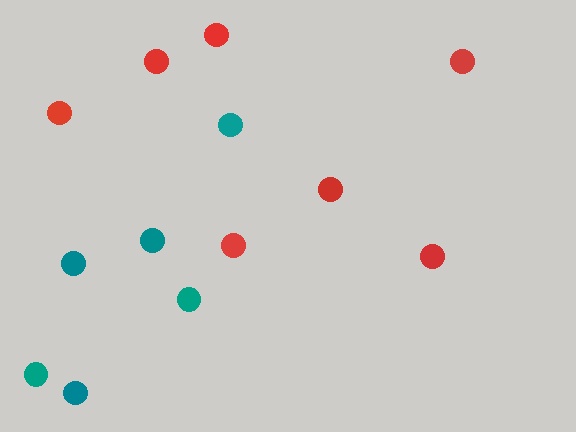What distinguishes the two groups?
There are 2 groups: one group of teal circles (6) and one group of red circles (7).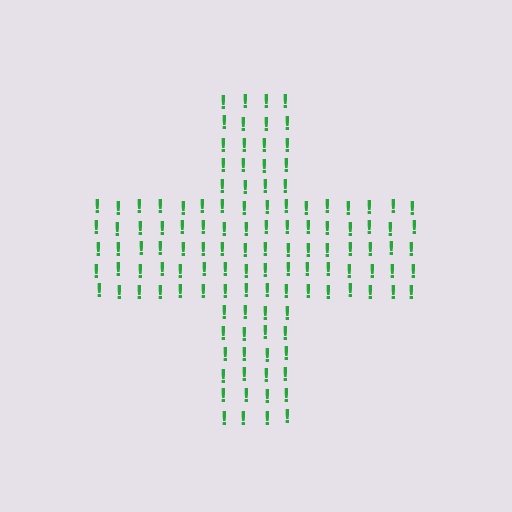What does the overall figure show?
The overall figure shows a cross.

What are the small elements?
The small elements are exclamation marks.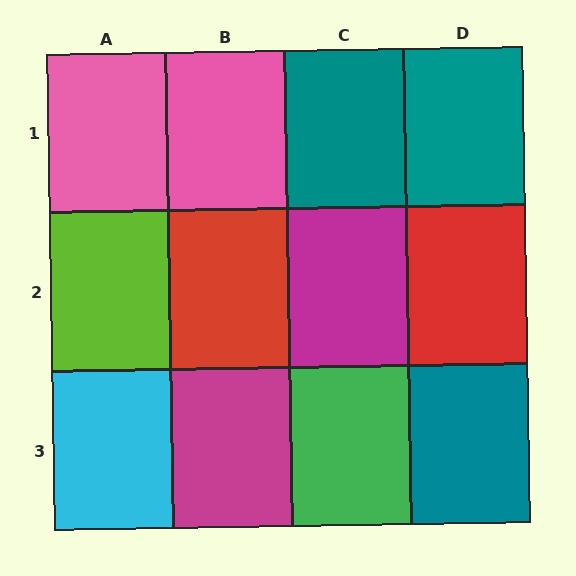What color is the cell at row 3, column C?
Green.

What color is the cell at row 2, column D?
Red.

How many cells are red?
2 cells are red.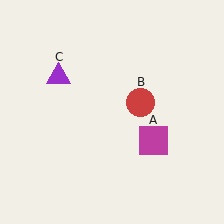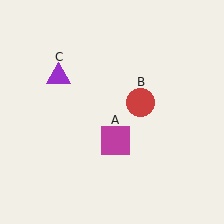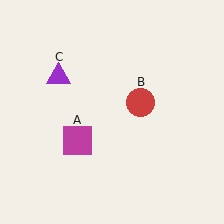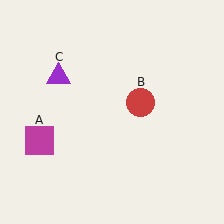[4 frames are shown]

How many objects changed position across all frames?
1 object changed position: magenta square (object A).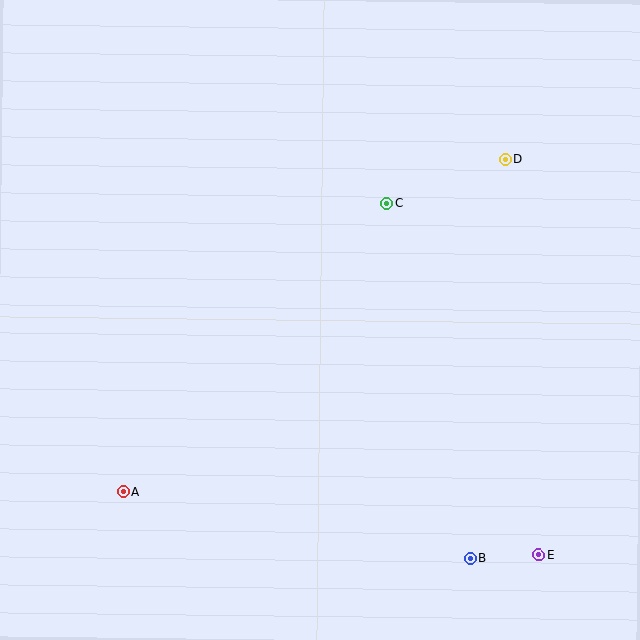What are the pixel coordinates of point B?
Point B is at (470, 558).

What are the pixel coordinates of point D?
Point D is at (505, 159).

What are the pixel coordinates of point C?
Point C is at (387, 203).